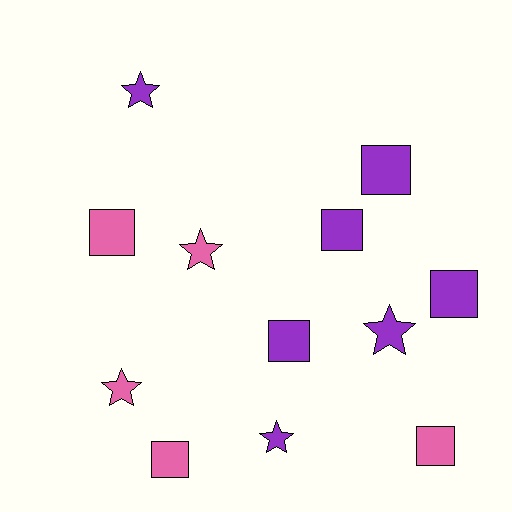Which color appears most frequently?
Purple, with 7 objects.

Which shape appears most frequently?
Square, with 7 objects.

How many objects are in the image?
There are 12 objects.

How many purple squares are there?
There are 4 purple squares.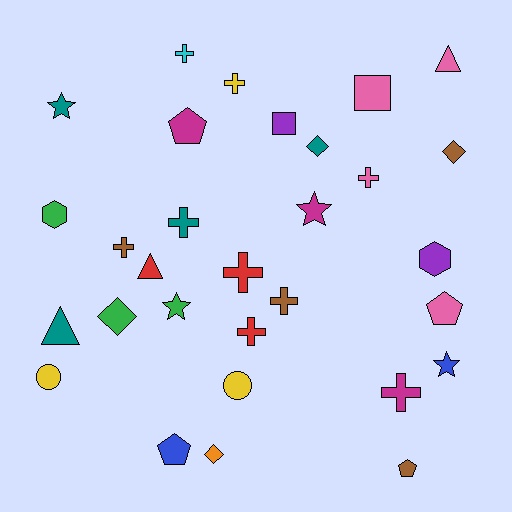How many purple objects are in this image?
There are 2 purple objects.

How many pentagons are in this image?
There are 4 pentagons.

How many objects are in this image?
There are 30 objects.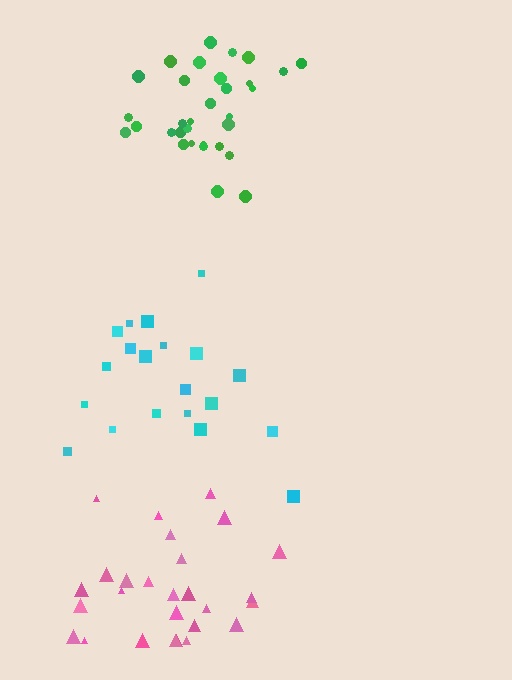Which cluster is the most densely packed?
Green.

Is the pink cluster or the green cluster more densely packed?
Green.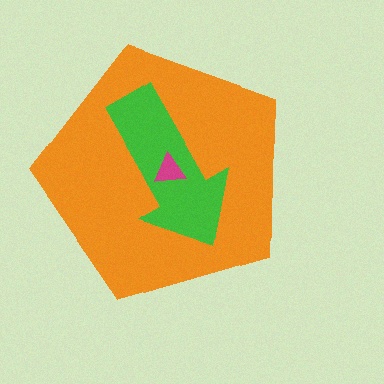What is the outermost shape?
The orange pentagon.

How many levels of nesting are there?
3.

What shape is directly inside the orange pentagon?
The green arrow.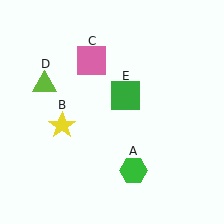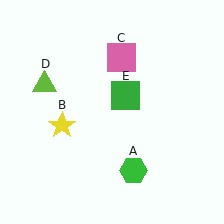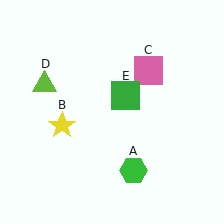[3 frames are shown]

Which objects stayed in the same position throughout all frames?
Green hexagon (object A) and yellow star (object B) and lime triangle (object D) and green square (object E) remained stationary.